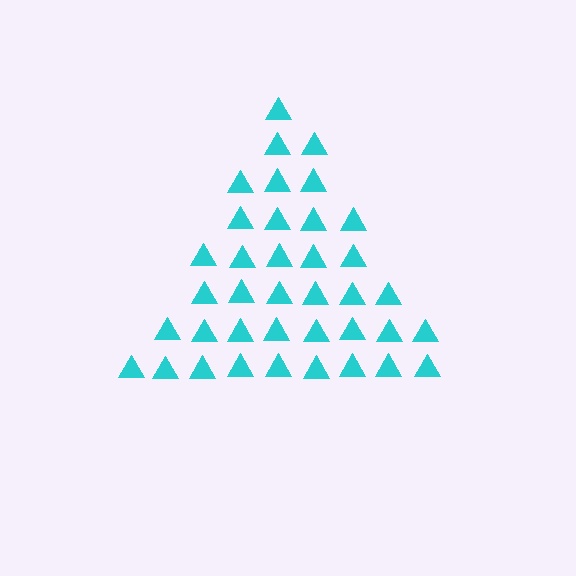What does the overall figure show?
The overall figure shows a triangle.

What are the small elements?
The small elements are triangles.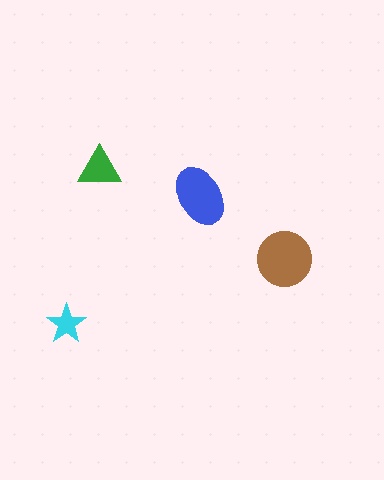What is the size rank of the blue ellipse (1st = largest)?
2nd.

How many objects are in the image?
There are 4 objects in the image.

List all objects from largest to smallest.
The brown circle, the blue ellipse, the green triangle, the cyan star.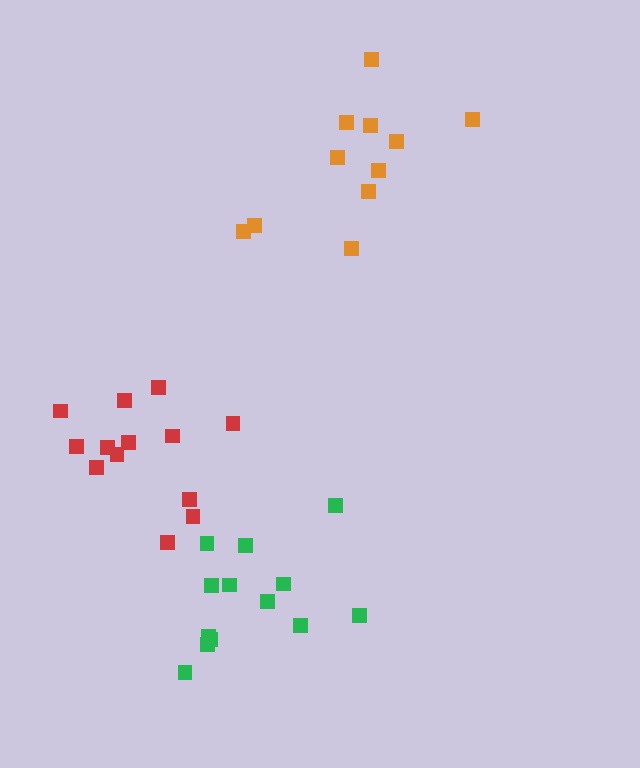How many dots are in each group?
Group 1: 13 dots, Group 2: 13 dots, Group 3: 11 dots (37 total).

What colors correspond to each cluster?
The clusters are colored: green, red, orange.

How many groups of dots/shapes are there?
There are 3 groups.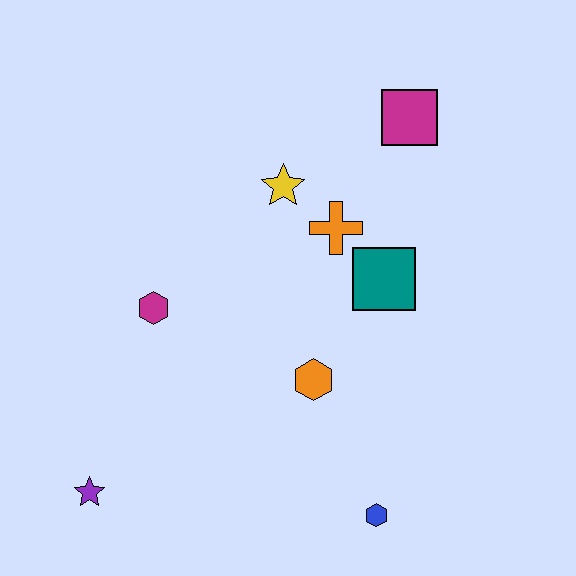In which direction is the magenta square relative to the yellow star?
The magenta square is to the right of the yellow star.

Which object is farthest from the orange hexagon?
The magenta square is farthest from the orange hexagon.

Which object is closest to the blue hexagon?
The orange hexagon is closest to the blue hexagon.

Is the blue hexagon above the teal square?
No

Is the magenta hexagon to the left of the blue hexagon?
Yes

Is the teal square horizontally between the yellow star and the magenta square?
Yes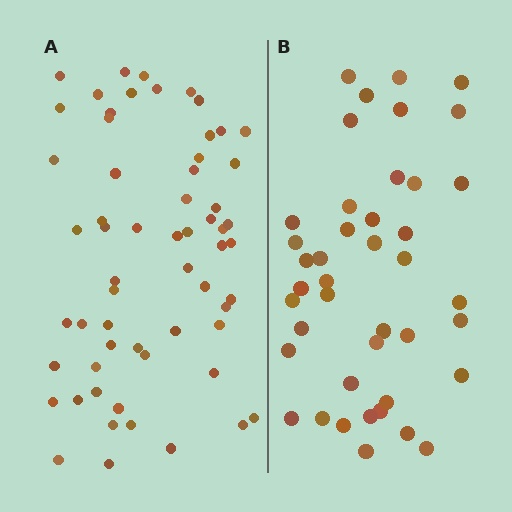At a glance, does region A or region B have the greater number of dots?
Region A (the left region) has more dots.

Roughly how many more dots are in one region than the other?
Region A has approximately 20 more dots than region B.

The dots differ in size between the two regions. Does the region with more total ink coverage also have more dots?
No. Region B has more total ink coverage because its dots are larger, but region A actually contains more individual dots. Total area can be misleading — the number of items is what matters here.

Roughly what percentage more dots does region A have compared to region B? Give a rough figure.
About 45% more.